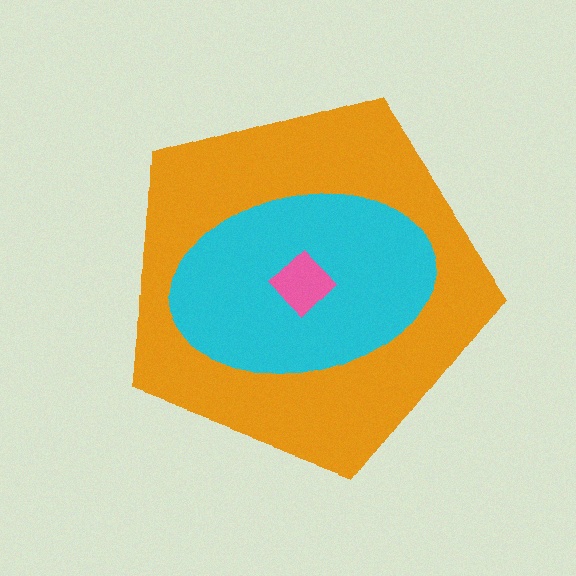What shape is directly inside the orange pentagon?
The cyan ellipse.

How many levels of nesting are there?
3.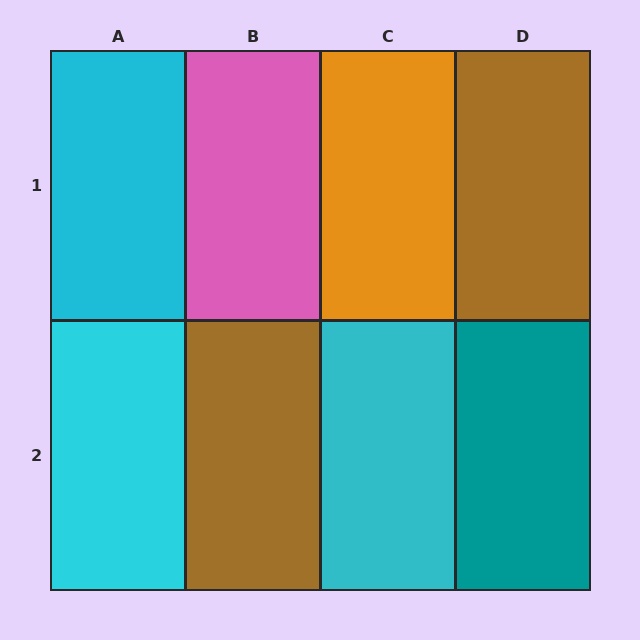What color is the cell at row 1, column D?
Brown.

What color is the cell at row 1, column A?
Cyan.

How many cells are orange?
1 cell is orange.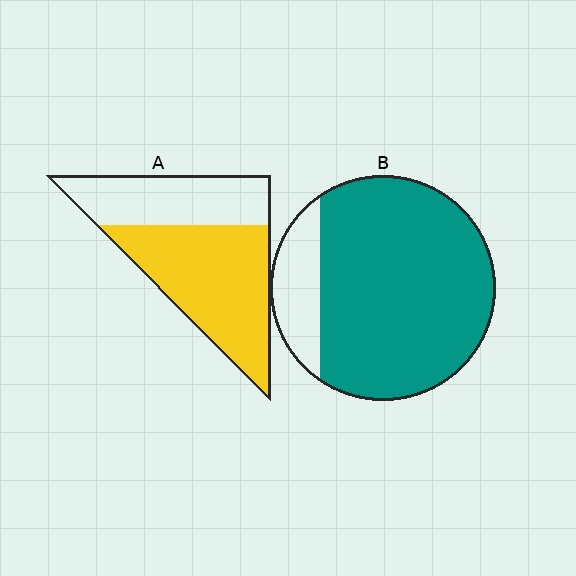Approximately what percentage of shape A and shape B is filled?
A is approximately 60% and B is approximately 85%.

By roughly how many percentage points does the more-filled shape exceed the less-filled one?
By roughly 25 percentage points (B over A).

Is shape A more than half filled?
Yes.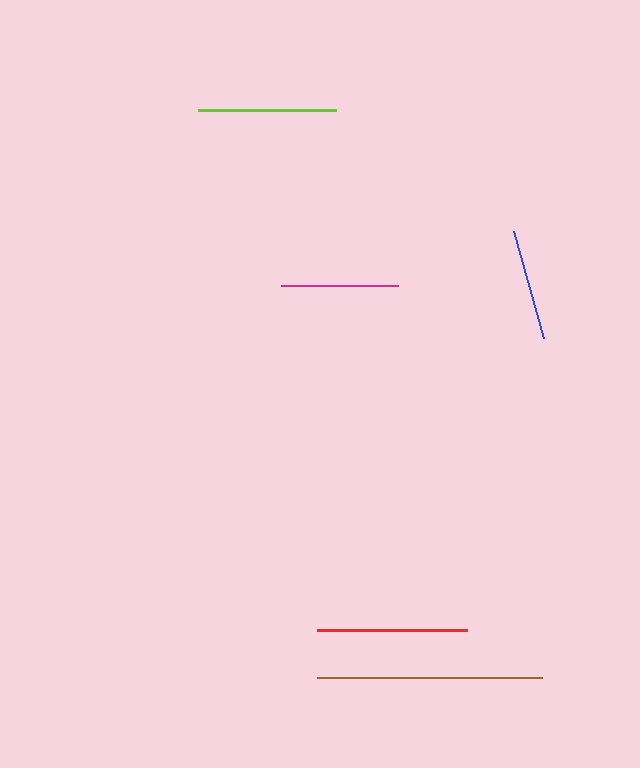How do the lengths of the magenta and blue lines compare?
The magenta and blue lines are approximately the same length.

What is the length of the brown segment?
The brown segment is approximately 225 pixels long.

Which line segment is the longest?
The brown line is the longest at approximately 225 pixels.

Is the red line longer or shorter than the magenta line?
The red line is longer than the magenta line.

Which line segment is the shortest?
The blue line is the shortest at approximately 111 pixels.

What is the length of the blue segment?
The blue segment is approximately 111 pixels long.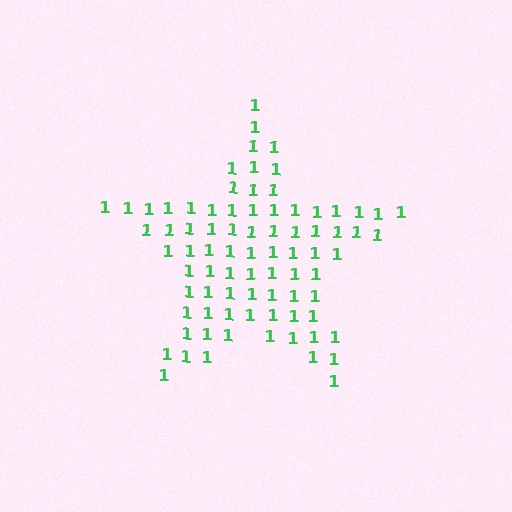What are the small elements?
The small elements are digit 1's.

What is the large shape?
The large shape is a star.